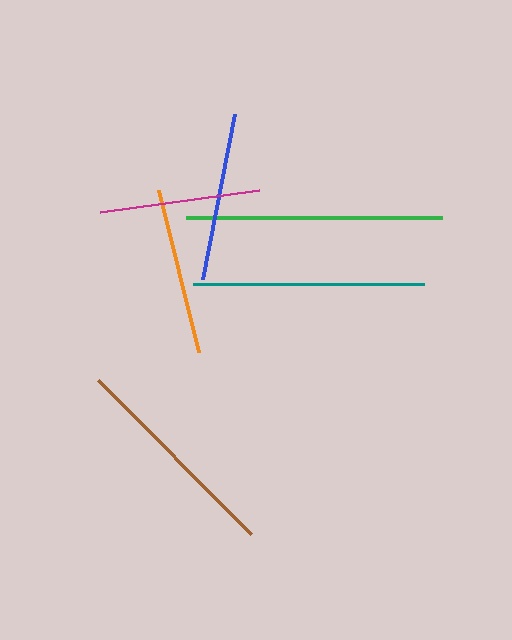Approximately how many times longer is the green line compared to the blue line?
The green line is approximately 1.5 times the length of the blue line.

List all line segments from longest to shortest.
From longest to shortest: green, teal, brown, blue, orange, magenta.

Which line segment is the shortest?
The magenta line is the shortest at approximately 160 pixels.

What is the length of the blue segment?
The blue segment is approximately 168 pixels long.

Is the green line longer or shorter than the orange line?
The green line is longer than the orange line.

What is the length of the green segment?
The green segment is approximately 256 pixels long.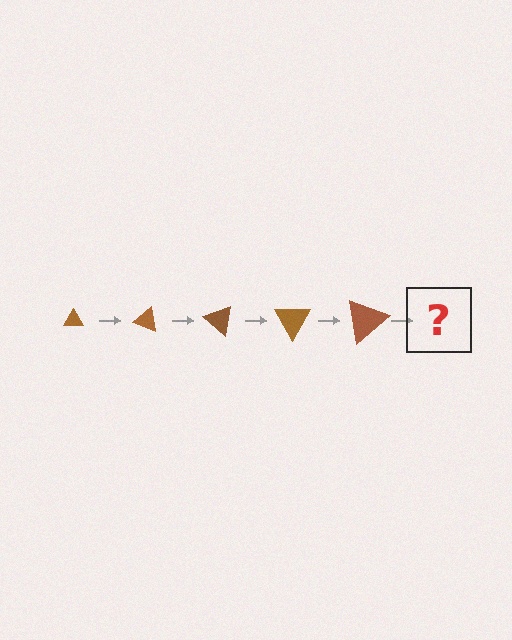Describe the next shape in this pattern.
It should be a triangle, larger than the previous one and rotated 100 degrees from the start.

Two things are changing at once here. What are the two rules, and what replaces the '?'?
The two rules are that the triangle grows larger each step and it rotates 20 degrees each step. The '?' should be a triangle, larger than the previous one and rotated 100 degrees from the start.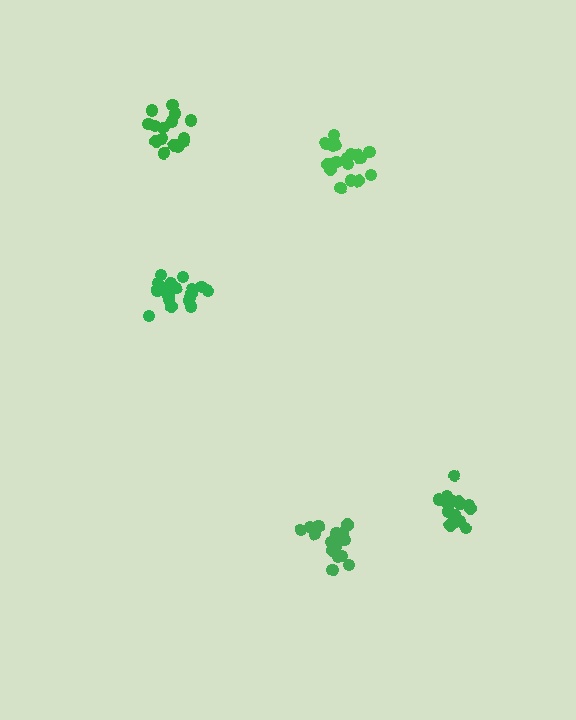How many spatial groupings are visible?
There are 5 spatial groupings.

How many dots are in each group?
Group 1: 17 dots, Group 2: 17 dots, Group 3: 19 dots, Group 4: 18 dots, Group 5: 17 dots (88 total).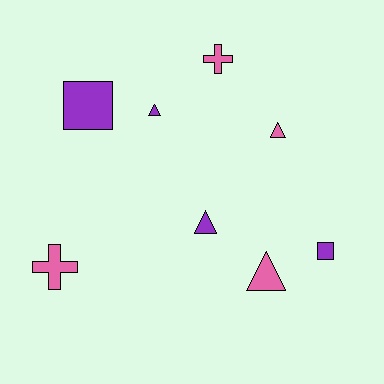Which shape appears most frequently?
Triangle, with 4 objects.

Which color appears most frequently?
Pink, with 4 objects.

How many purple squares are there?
There are 2 purple squares.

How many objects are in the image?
There are 8 objects.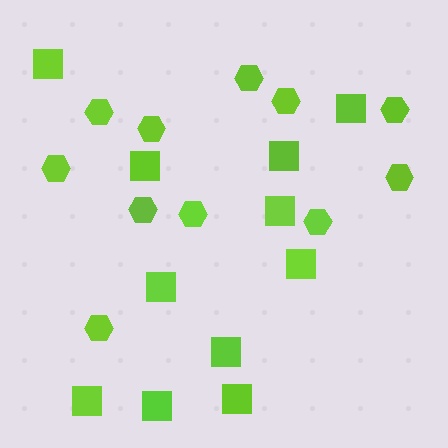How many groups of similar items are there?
There are 2 groups: one group of hexagons (11) and one group of squares (11).